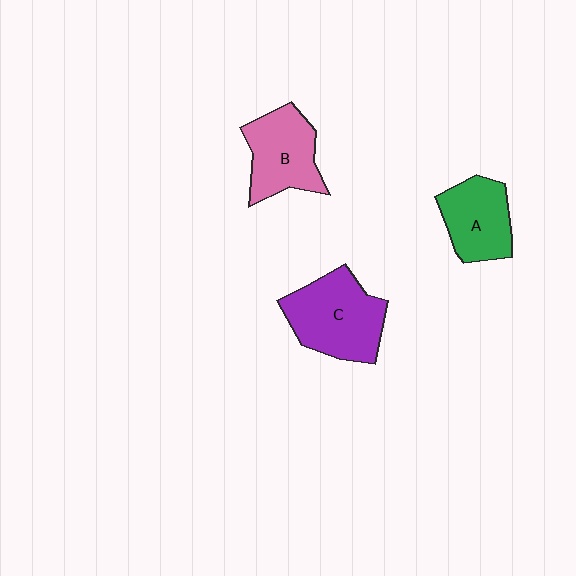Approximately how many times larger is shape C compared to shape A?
Approximately 1.4 times.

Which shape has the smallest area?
Shape A (green).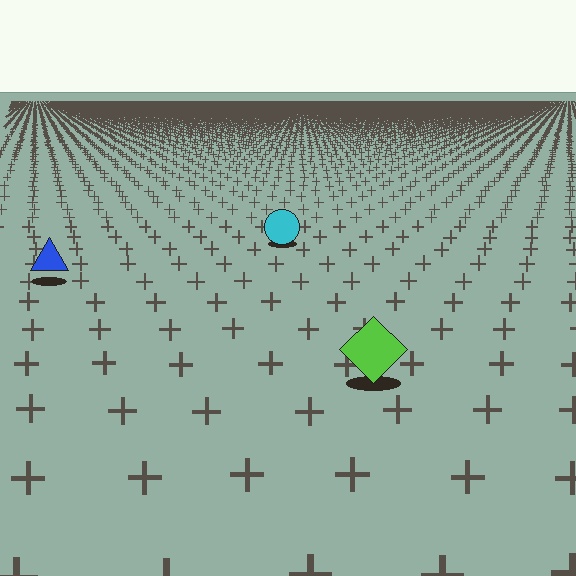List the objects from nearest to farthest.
From nearest to farthest: the lime diamond, the blue triangle, the cyan circle.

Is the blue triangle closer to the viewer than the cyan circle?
Yes. The blue triangle is closer — you can tell from the texture gradient: the ground texture is coarser near it.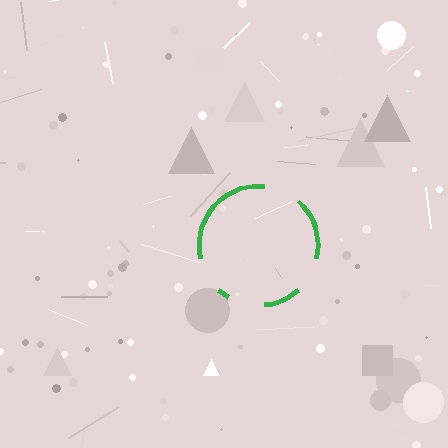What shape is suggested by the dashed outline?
The dashed outline suggests a circle.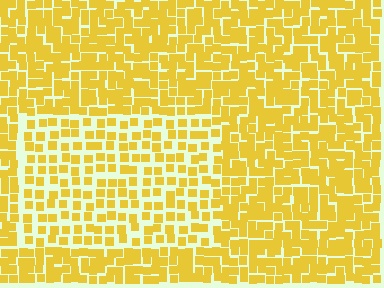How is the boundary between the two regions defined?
The boundary is defined by a change in element density (approximately 1.8x ratio). All elements are the same color, size, and shape.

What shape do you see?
I see a rectangle.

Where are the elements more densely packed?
The elements are more densely packed outside the rectangle boundary.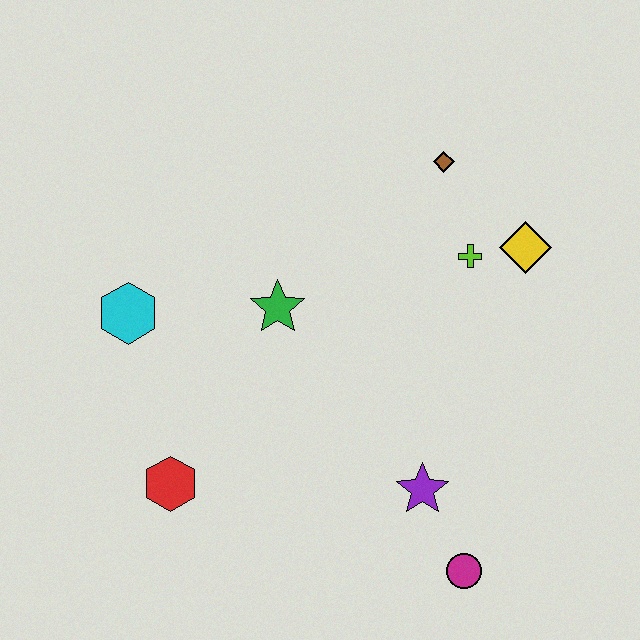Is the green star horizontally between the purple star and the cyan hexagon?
Yes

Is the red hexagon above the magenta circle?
Yes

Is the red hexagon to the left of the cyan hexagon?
No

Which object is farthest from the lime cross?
The red hexagon is farthest from the lime cross.